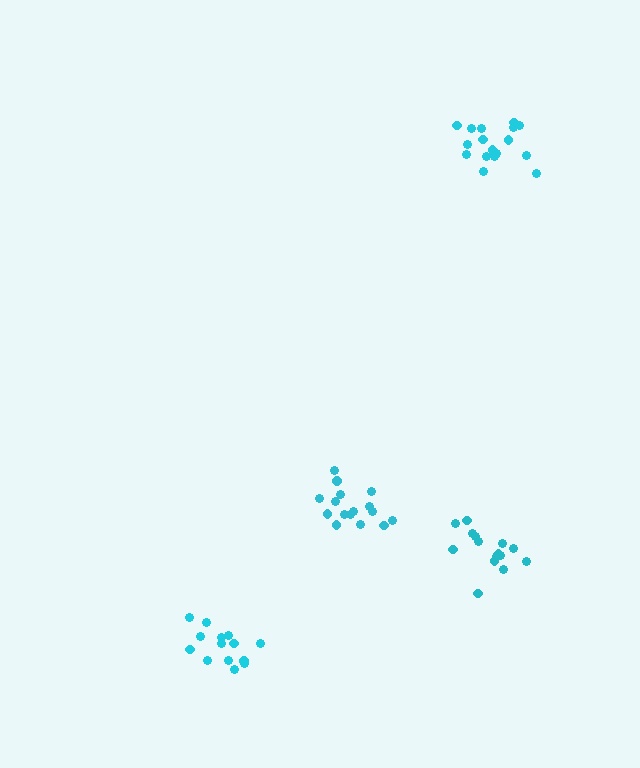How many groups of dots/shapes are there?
There are 4 groups.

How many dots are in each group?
Group 1: 15 dots, Group 2: 16 dots, Group 3: 14 dots, Group 4: 18 dots (63 total).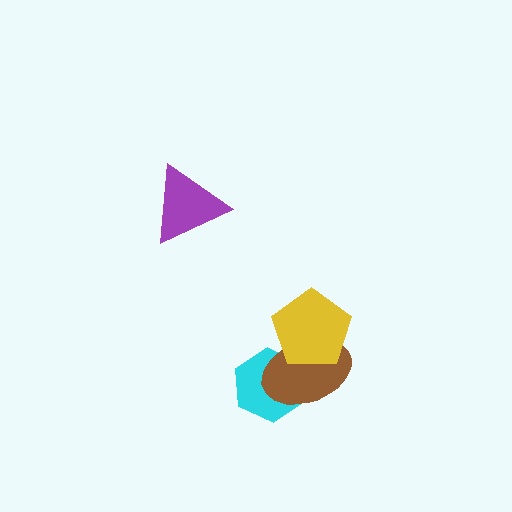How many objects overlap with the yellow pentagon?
2 objects overlap with the yellow pentagon.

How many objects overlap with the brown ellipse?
2 objects overlap with the brown ellipse.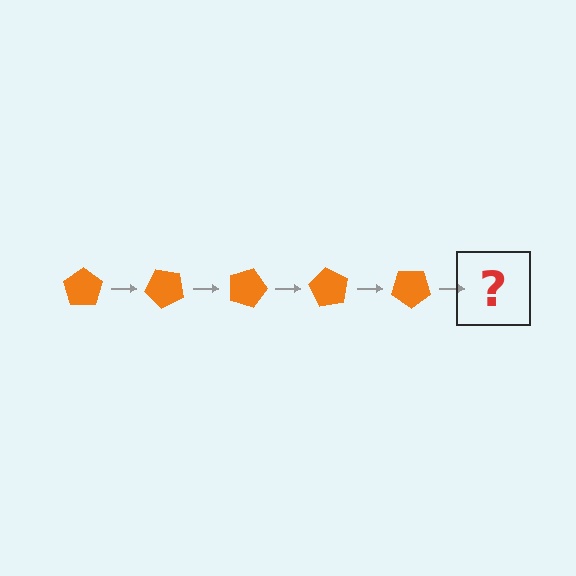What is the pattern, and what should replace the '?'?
The pattern is that the pentagon rotates 45 degrees each step. The '?' should be an orange pentagon rotated 225 degrees.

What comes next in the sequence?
The next element should be an orange pentagon rotated 225 degrees.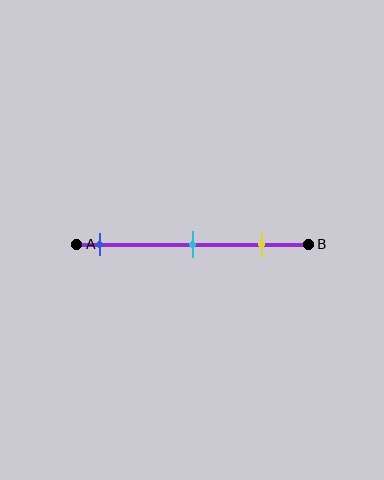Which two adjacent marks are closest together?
The cyan and yellow marks are the closest adjacent pair.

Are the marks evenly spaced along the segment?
Yes, the marks are approximately evenly spaced.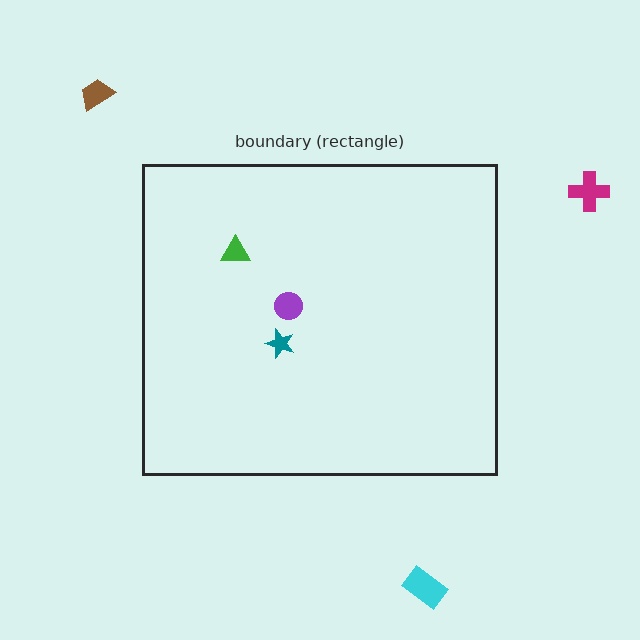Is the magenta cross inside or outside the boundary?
Outside.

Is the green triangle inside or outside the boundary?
Inside.